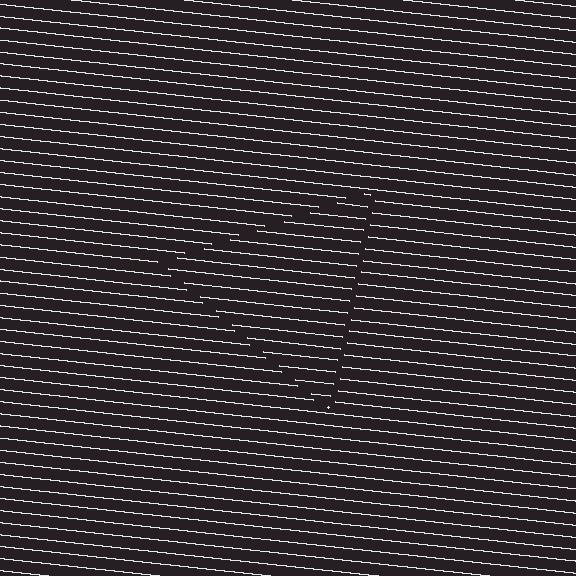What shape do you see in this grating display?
An illusory triangle. The interior of the shape contains the same grating, shifted by half a period — the contour is defined by the phase discontinuity where line-ends from the inner and outer gratings abut.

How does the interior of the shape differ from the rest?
The interior of the shape contains the same grating, shifted by half a period — the contour is defined by the phase discontinuity where line-ends from the inner and outer gratings abut.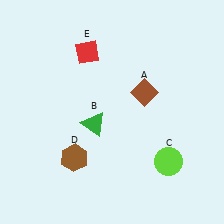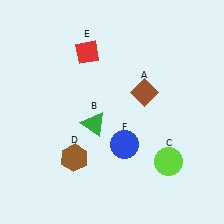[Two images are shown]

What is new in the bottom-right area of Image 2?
A blue circle (F) was added in the bottom-right area of Image 2.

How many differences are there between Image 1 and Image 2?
There is 1 difference between the two images.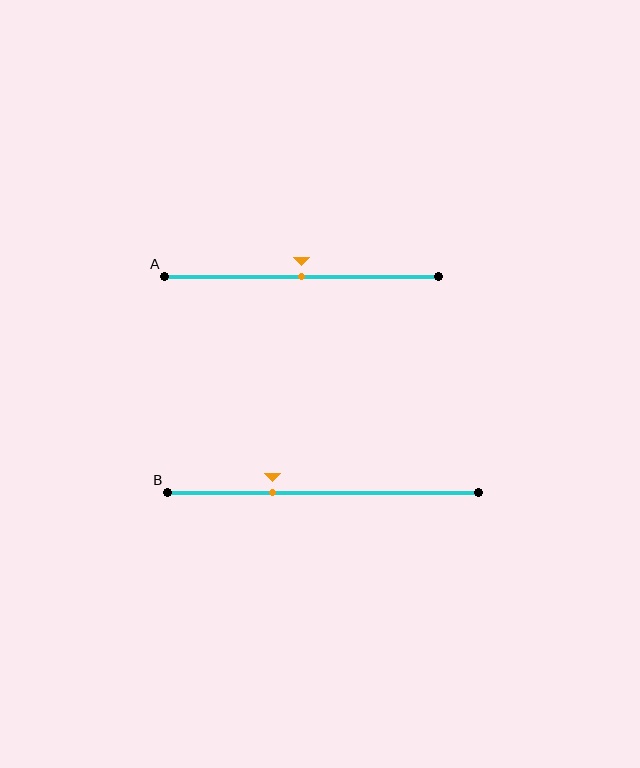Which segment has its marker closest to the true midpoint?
Segment A has its marker closest to the true midpoint.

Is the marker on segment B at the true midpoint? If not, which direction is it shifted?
No, the marker on segment B is shifted to the left by about 16% of the segment length.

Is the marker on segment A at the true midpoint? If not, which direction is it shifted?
Yes, the marker on segment A is at the true midpoint.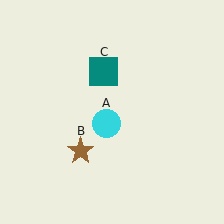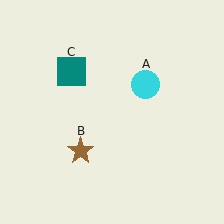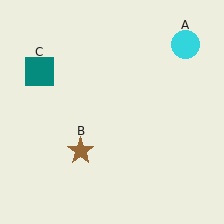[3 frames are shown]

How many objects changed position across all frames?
2 objects changed position: cyan circle (object A), teal square (object C).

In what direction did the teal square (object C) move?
The teal square (object C) moved left.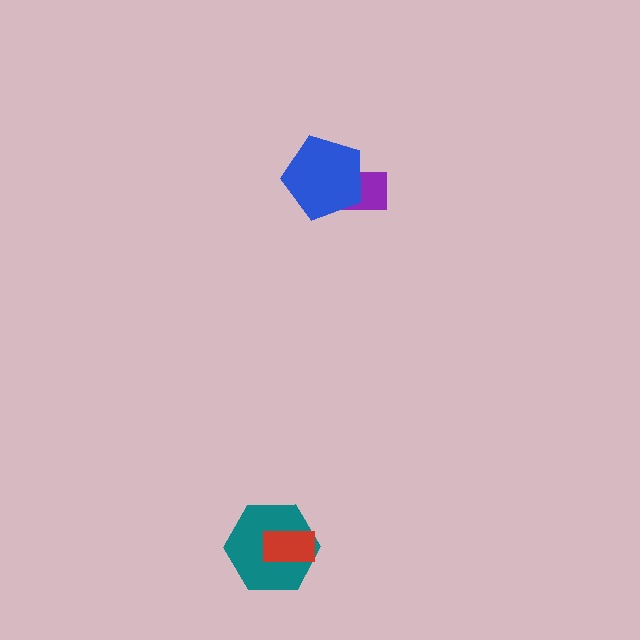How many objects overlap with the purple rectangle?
1 object overlaps with the purple rectangle.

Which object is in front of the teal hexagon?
The red rectangle is in front of the teal hexagon.